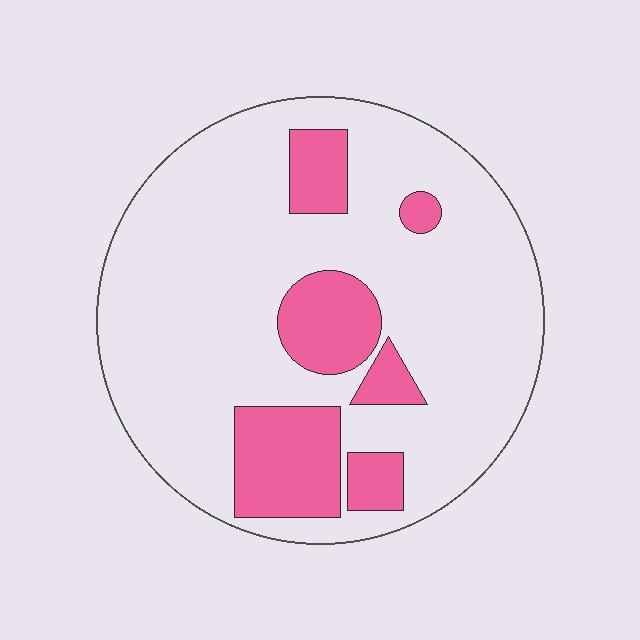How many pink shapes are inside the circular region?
6.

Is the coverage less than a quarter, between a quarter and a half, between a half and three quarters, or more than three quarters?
Less than a quarter.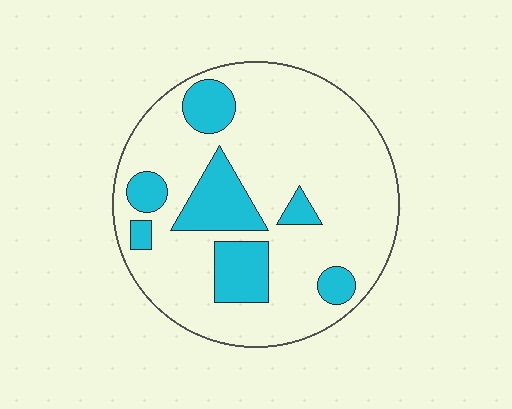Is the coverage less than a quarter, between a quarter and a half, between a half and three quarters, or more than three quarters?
Less than a quarter.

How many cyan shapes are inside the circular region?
7.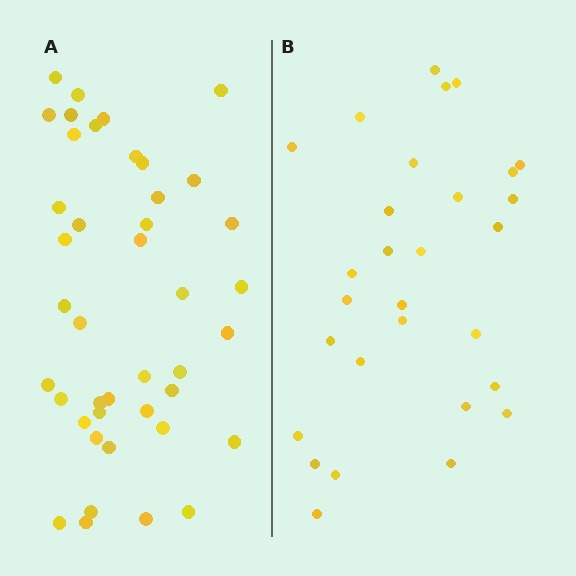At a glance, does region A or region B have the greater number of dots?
Region A (the left region) has more dots.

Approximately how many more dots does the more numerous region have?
Region A has approximately 15 more dots than region B.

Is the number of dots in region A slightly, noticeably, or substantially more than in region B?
Region A has noticeably more, but not dramatically so. The ratio is roughly 1.4 to 1.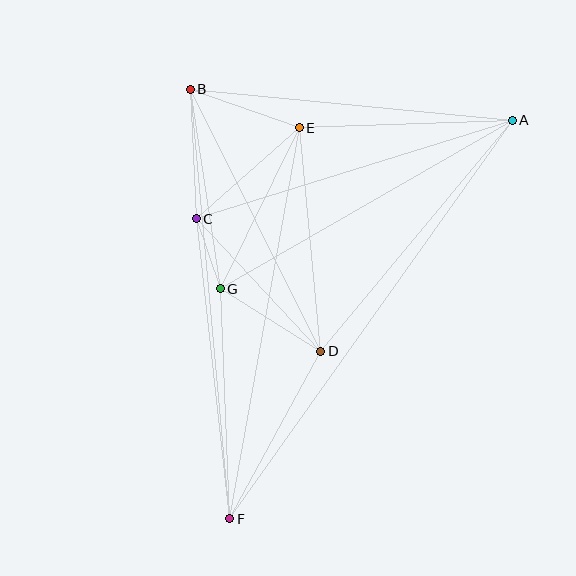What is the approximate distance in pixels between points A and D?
The distance between A and D is approximately 300 pixels.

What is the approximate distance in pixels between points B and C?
The distance between B and C is approximately 129 pixels.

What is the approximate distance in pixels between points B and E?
The distance between B and E is approximately 115 pixels.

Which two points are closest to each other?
Points C and G are closest to each other.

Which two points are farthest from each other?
Points A and F are farthest from each other.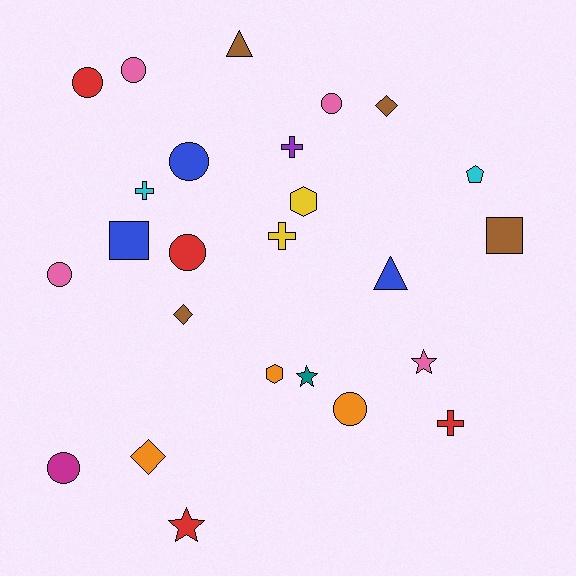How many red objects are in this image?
There are 4 red objects.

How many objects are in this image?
There are 25 objects.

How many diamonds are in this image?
There are 3 diamonds.